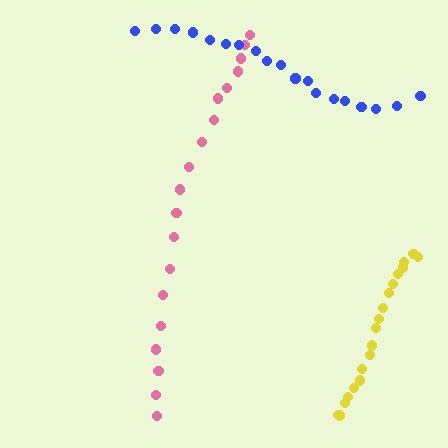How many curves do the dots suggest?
There are 3 distinct paths.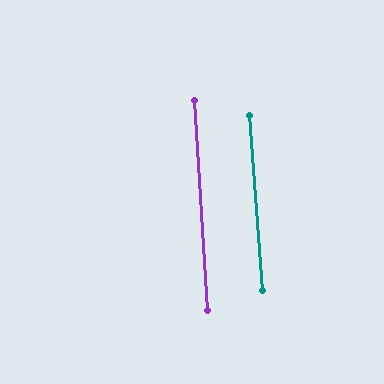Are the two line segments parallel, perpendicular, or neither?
Parallel — their directions differ by only 0.6°.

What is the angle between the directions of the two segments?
Approximately 1 degree.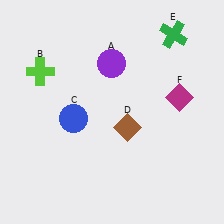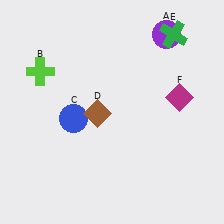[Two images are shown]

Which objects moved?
The objects that moved are: the purple circle (A), the brown diamond (D).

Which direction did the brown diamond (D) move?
The brown diamond (D) moved left.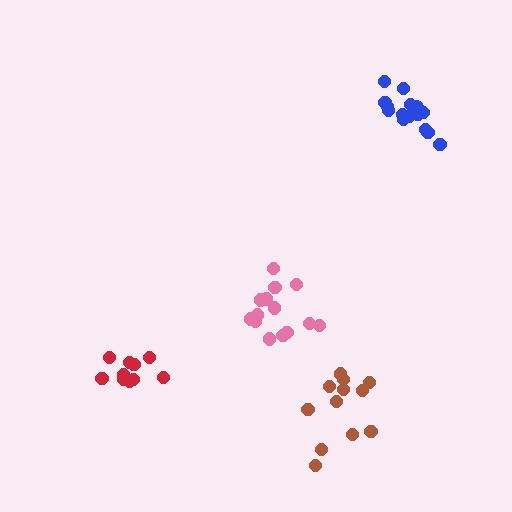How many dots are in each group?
Group 1: 12 dots, Group 2: 15 dots, Group 3: 14 dots, Group 4: 10 dots (51 total).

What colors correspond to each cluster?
The clusters are colored: brown, blue, pink, red.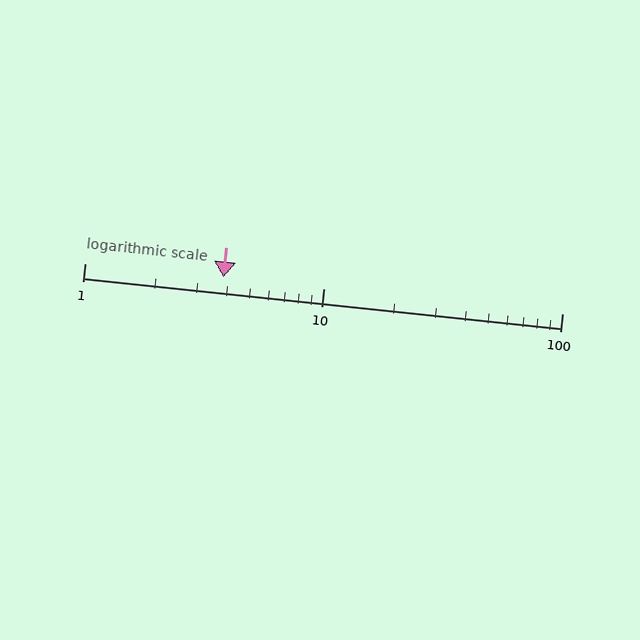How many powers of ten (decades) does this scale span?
The scale spans 2 decades, from 1 to 100.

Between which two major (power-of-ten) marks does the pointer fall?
The pointer is between 1 and 10.